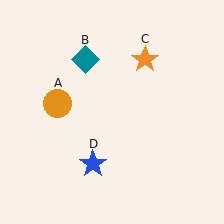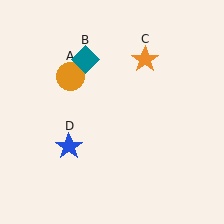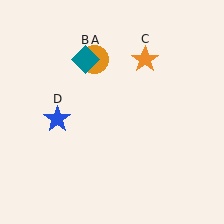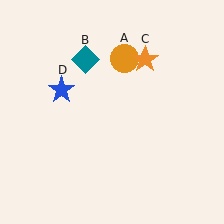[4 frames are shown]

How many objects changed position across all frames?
2 objects changed position: orange circle (object A), blue star (object D).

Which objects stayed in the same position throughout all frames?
Teal diamond (object B) and orange star (object C) remained stationary.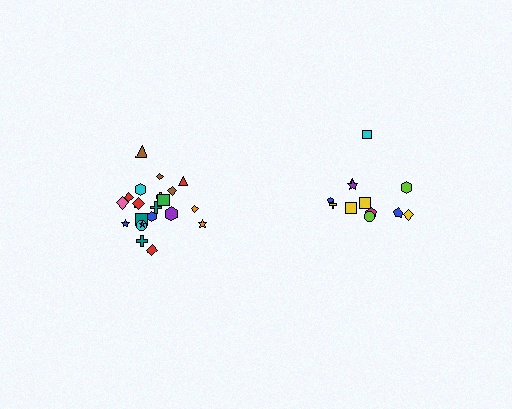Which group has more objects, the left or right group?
The left group.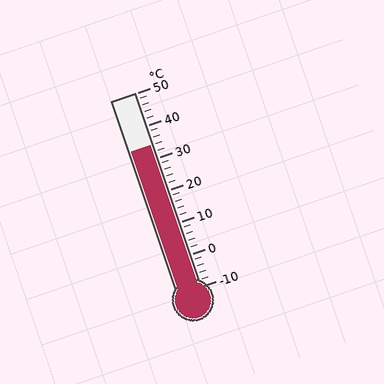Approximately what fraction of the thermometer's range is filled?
The thermometer is filled to approximately 75% of its range.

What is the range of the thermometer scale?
The thermometer scale ranges from -10°C to 50°C.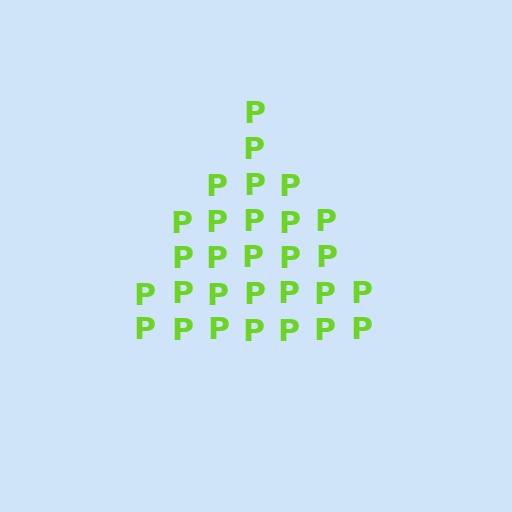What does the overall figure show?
The overall figure shows a triangle.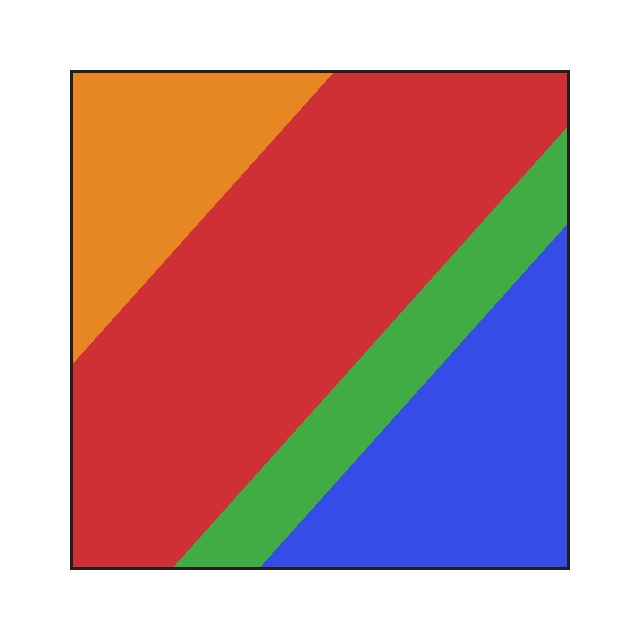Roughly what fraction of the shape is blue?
Blue covers about 20% of the shape.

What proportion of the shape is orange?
Orange takes up about one sixth (1/6) of the shape.